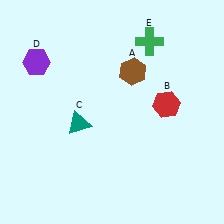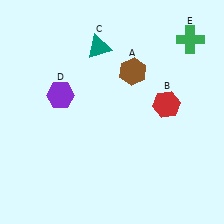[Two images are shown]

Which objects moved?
The objects that moved are: the teal triangle (C), the purple hexagon (D), the green cross (E).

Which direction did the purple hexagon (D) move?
The purple hexagon (D) moved down.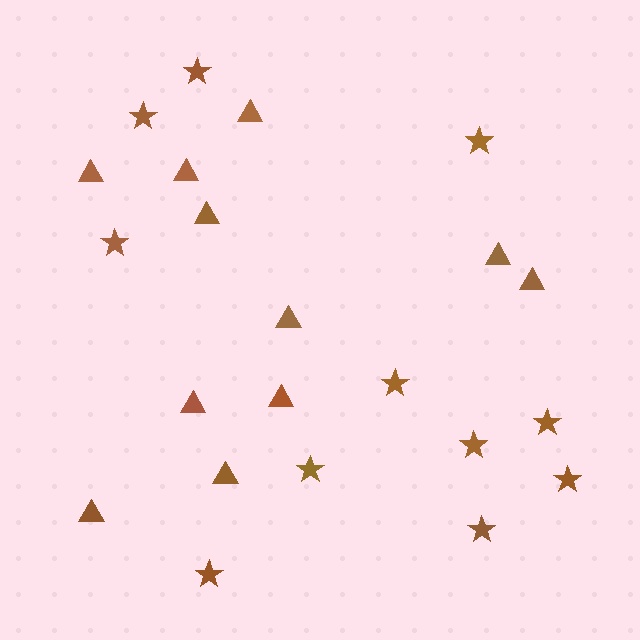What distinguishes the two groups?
There are 2 groups: one group of stars (11) and one group of triangles (11).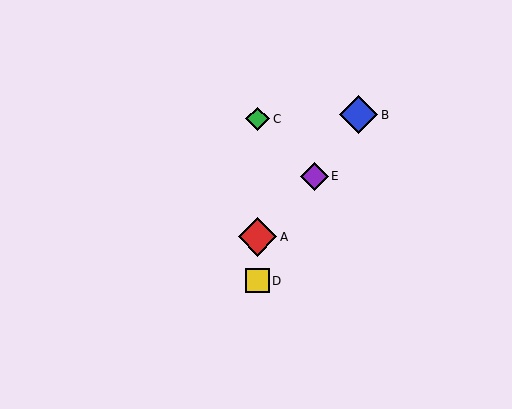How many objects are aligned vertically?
3 objects (A, C, D) are aligned vertically.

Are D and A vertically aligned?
Yes, both are at x≈258.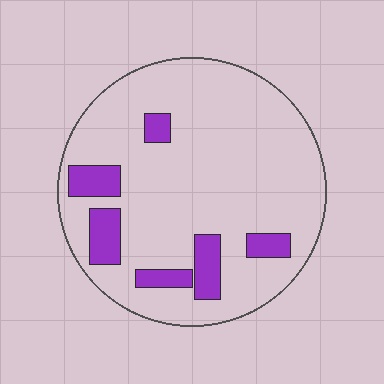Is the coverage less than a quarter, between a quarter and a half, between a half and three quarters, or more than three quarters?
Less than a quarter.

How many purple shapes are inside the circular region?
6.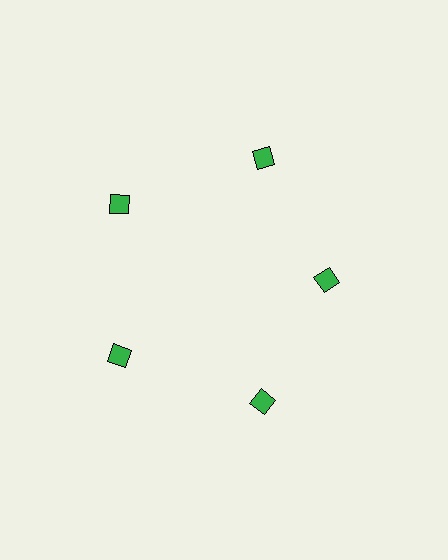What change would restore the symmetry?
The symmetry would be restored by moving it outward, back onto the ring so that all 5 diamonds sit at equal angles and equal distance from the center.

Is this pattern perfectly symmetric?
No. The 5 green diamonds are arranged in a ring, but one element near the 3 o'clock position is pulled inward toward the center, breaking the 5-fold rotational symmetry.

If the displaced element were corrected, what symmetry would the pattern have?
It would have 5-fold rotational symmetry — the pattern would map onto itself every 72 degrees.